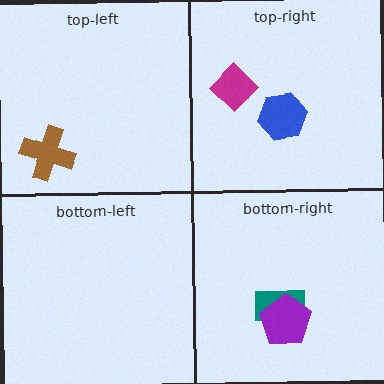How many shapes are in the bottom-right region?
2.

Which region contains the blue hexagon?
The top-right region.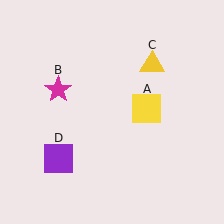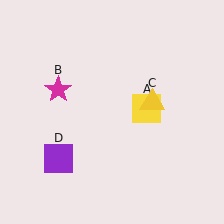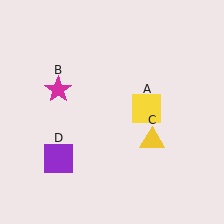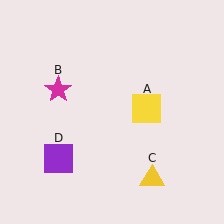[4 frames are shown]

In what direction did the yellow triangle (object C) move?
The yellow triangle (object C) moved down.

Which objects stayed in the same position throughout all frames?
Yellow square (object A) and magenta star (object B) and purple square (object D) remained stationary.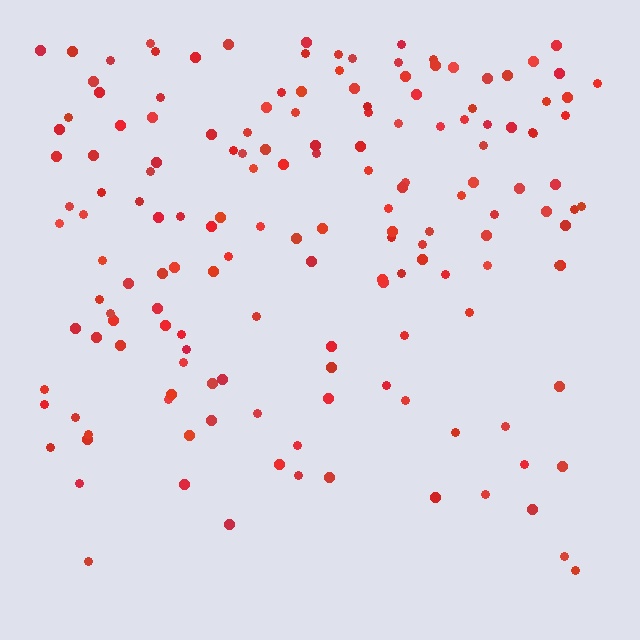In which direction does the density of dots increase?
From bottom to top, with the top side densest.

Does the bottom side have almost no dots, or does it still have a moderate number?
Still a moderate number, just noticeably fewer than the top.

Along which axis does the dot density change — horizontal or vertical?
Vertical.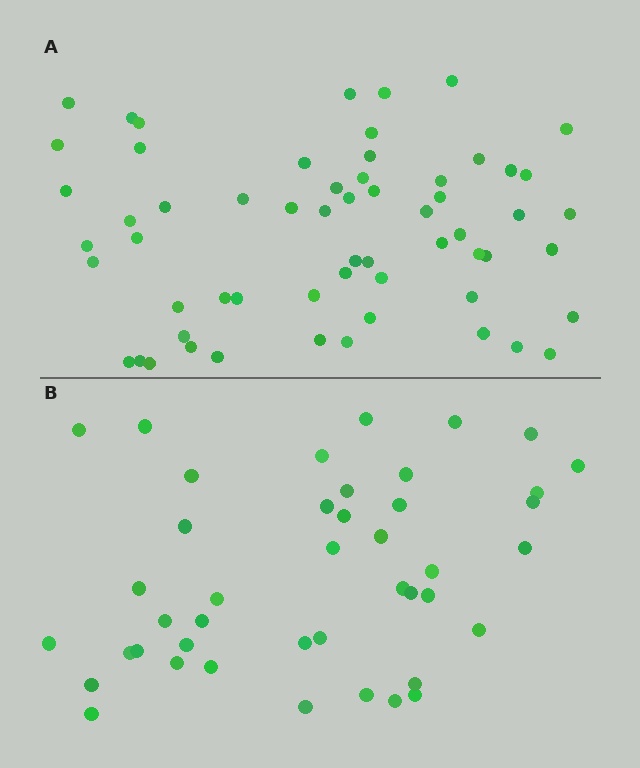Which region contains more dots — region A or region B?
Region A (the top region) has more dots.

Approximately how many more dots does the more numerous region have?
Region A has approximately 15 more dots than region B.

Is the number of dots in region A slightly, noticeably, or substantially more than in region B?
Region A has noticeably more, but not dramatically so. The ratio is roughly 1.4 to 1.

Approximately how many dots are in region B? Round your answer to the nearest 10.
About 40 dots. (The exact count is 43, which rounds to 40.)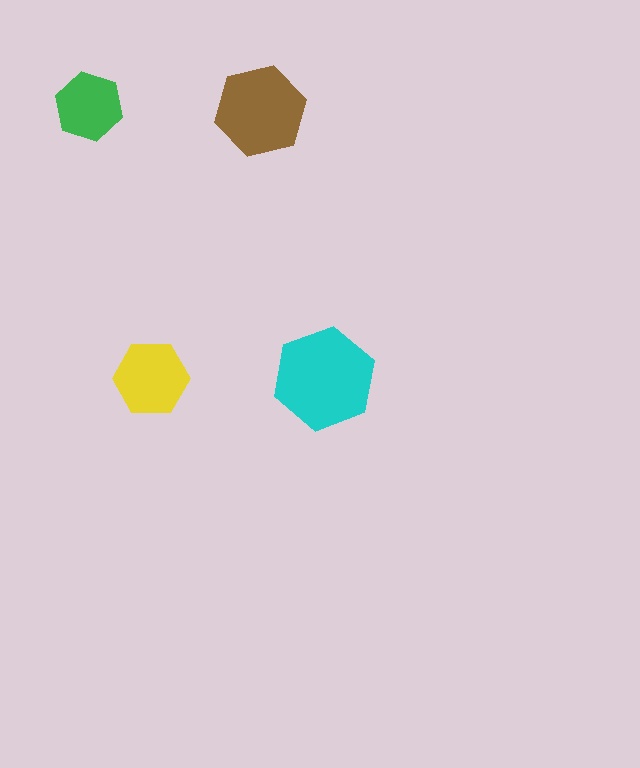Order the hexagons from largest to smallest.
the cyan one, the brown one, the yellow one, the green one.